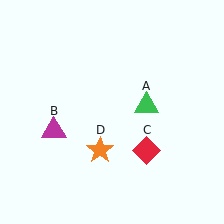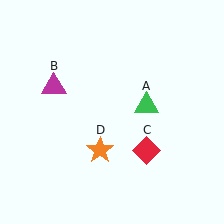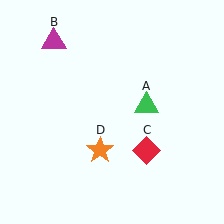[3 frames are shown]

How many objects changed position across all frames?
1 object changed position: magenta triangle (object B).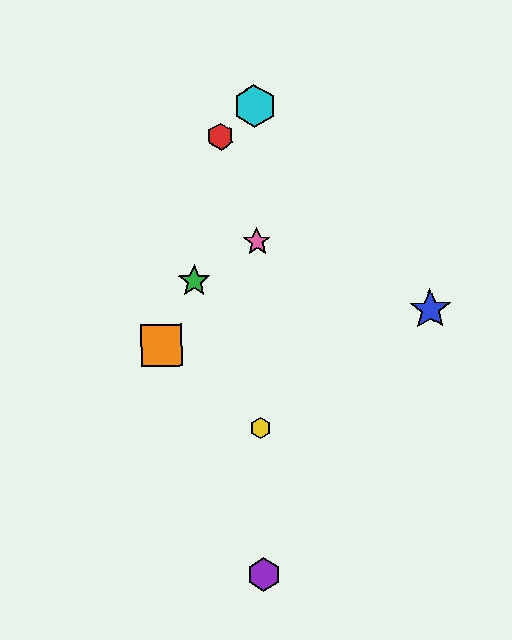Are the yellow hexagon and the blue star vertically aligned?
No, the yellow hexagon is at x≈261 and the blue star is at x≈430.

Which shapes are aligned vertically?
The yellow hexagon, the purple hexagon, the cyan hexagon, the pink star are aligned vertically.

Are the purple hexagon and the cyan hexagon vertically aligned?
Yes, both are at x≈264.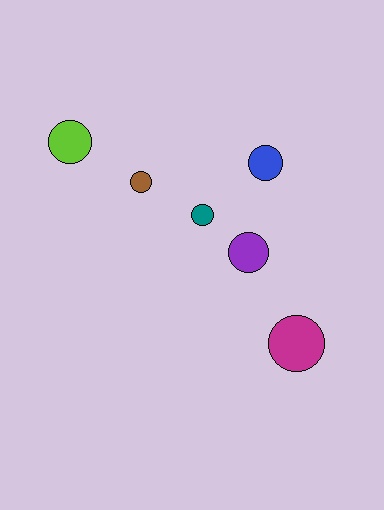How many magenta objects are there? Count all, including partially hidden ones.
There is 1 magenta object.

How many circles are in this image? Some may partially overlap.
There are 6 circles.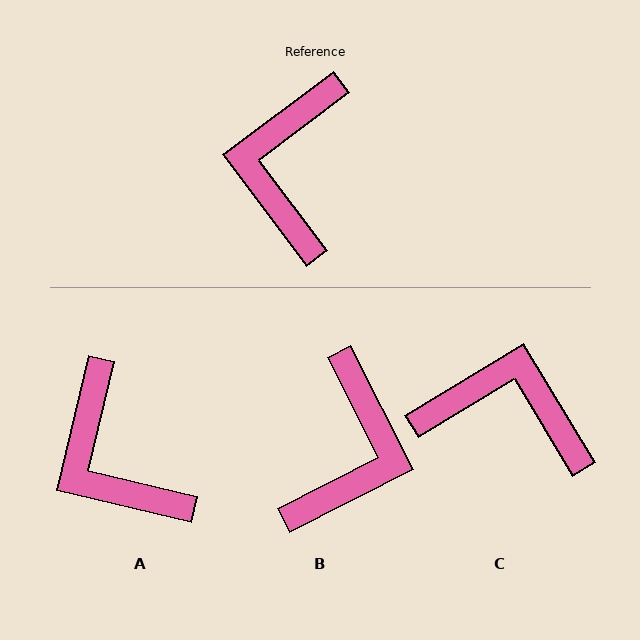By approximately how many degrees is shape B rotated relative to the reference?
Approximately 170 degrees counter-clockwise.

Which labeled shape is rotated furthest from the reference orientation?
B, about 170 degrees away.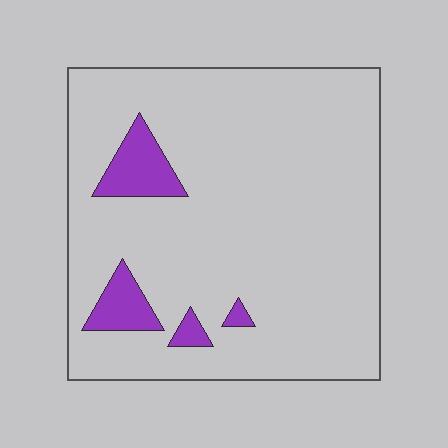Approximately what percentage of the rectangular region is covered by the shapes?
Approximately 10%.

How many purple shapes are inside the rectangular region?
4.